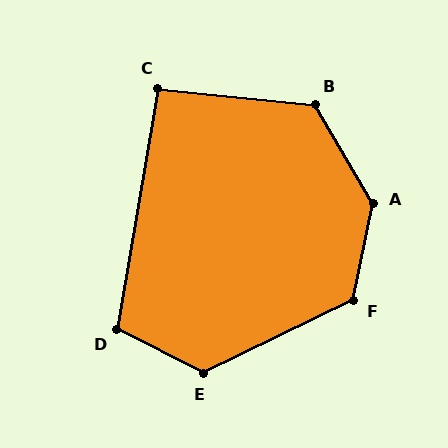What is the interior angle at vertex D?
Approximately 107 degrees (obtuse).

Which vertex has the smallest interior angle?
C, at approximately 94 degrees.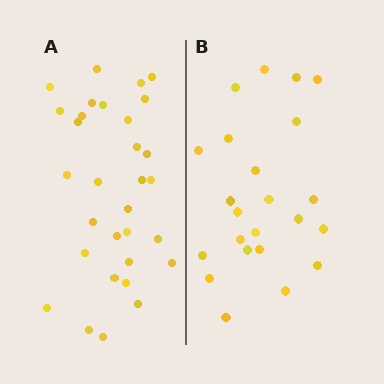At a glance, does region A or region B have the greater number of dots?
Region A (the left region) has more dots.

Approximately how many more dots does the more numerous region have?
Region A has roughly 8 or so more dots than region B.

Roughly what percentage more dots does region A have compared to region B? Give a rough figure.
About 35% more.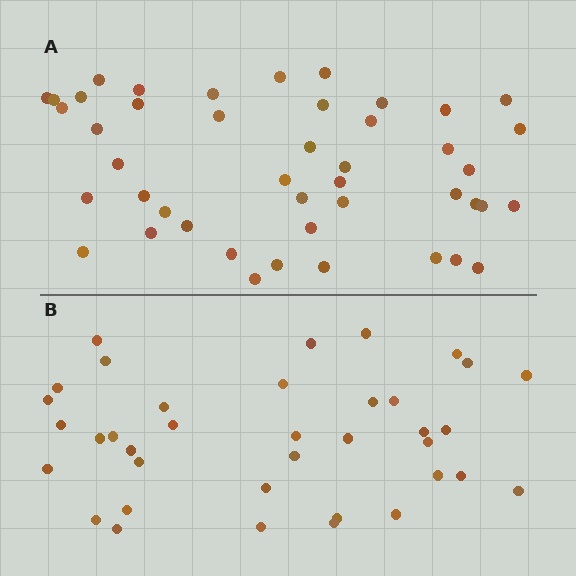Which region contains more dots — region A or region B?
Region A (the top region) has more dots.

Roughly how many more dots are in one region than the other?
Region A has roughly 8 or so more dots than region B.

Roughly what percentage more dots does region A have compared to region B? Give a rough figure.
About 20% more.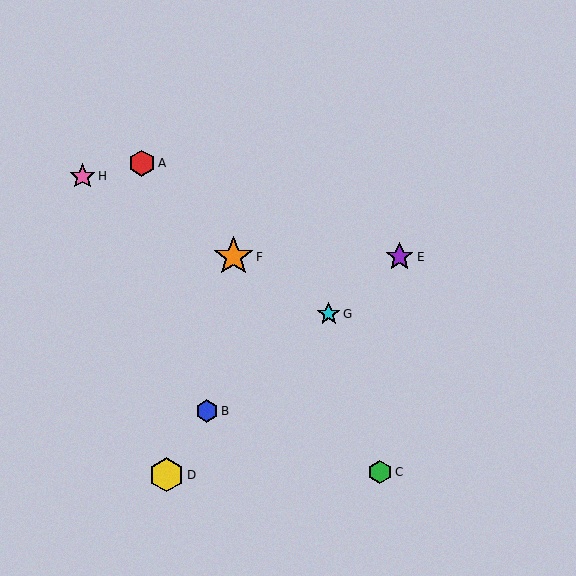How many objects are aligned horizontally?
2 objects (E, F) are aligned horizontally.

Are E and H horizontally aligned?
No, E is at y≈257 and H is at y≈176.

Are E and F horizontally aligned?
Yes, both are at y≈257.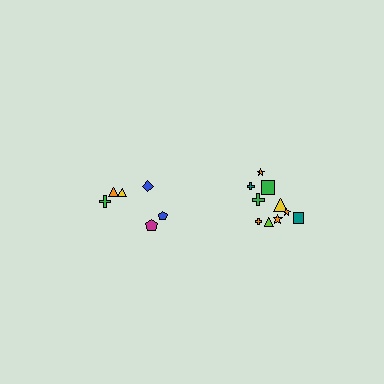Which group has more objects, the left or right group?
The right group.